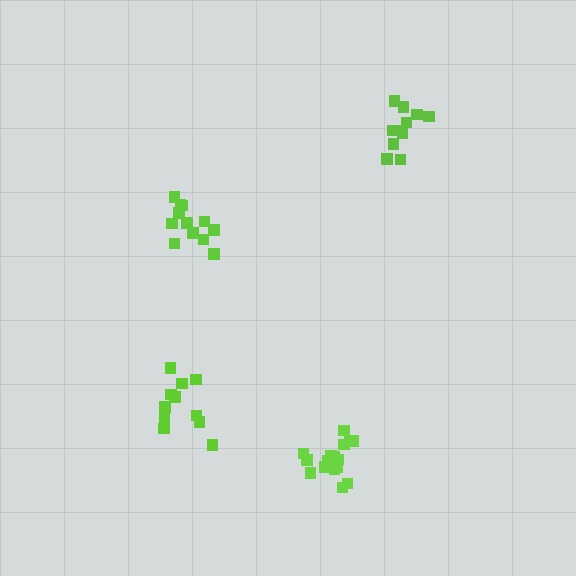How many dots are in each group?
Group 1: 11 dots, Group 2: 11 dots, Group 3: 12 dots, Group 4: 16 dots (50 total).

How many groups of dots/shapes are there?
There are 4 groups.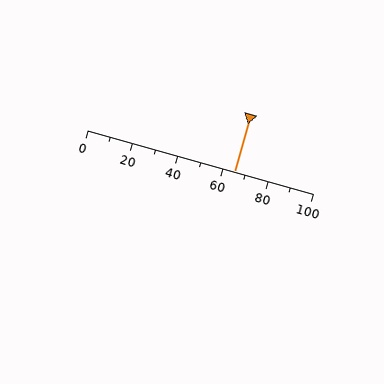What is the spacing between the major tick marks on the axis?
The major ticks are spaced 20 apart.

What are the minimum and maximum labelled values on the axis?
The axis runs from 0 to 100.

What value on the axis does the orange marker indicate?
The marker indicates approximately 65.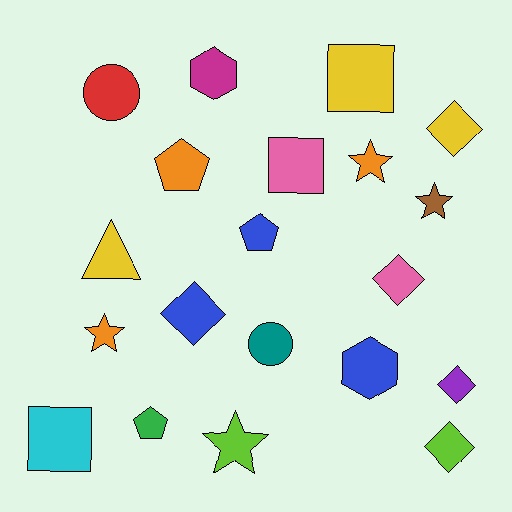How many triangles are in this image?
There is 1 triangle.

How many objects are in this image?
There are 20 objects.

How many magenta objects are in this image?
There is 1 magenta object.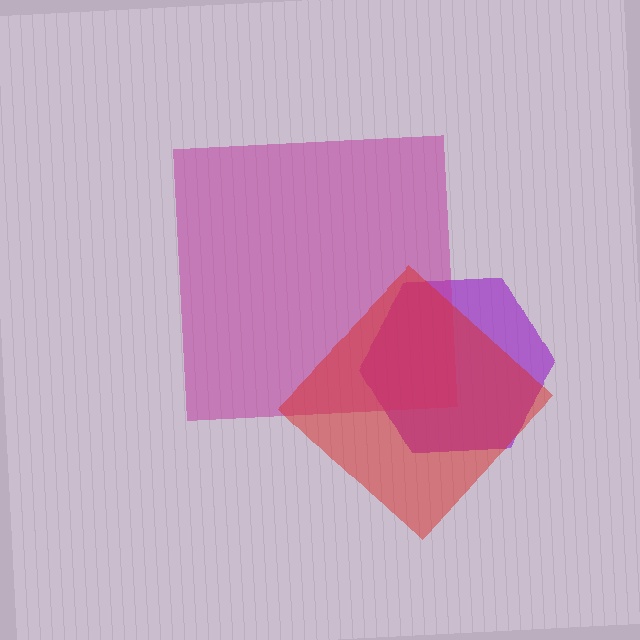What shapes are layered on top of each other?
The layered shapes are: a purple hexagon, a magenta square, a red diamond.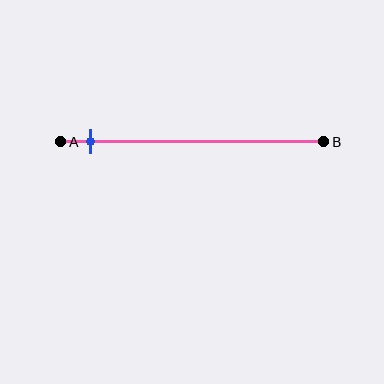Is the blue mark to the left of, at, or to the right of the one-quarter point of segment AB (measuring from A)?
The blue mark is to the left of the one-quarter point of segment AB.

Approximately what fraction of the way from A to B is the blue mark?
The blue mark is approximately 10% of the way from A to B.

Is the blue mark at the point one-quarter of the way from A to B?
No, the mark is at about 10% from A, not at the 25% one-quarter point.